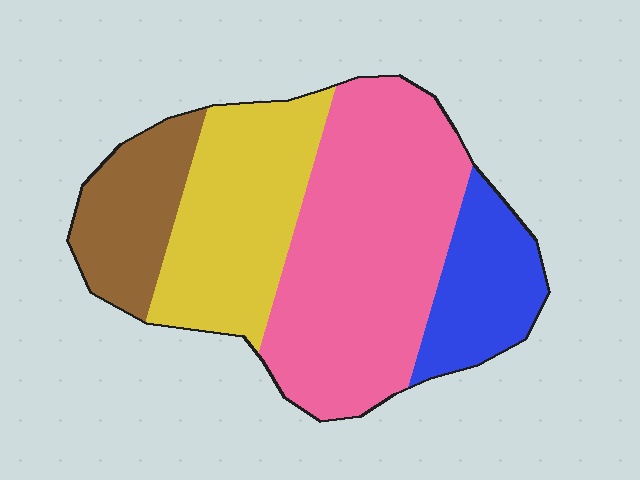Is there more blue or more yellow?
Yellow.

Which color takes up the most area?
Pink, at roughly 45%.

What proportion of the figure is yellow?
Yellow takes up about one quarter (1/4) of the figure.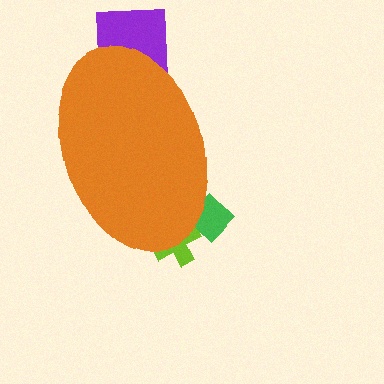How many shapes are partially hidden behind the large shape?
3 shapes are partially hidden.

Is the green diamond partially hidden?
Yes, the green diamond is partially hidden behind the orange ellipse.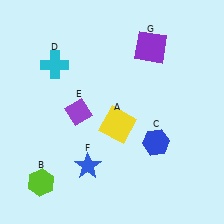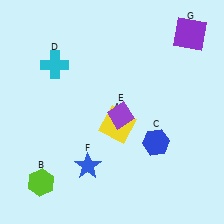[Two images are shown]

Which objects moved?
The objects that moved are: the purple diamond (E), the purple square (G).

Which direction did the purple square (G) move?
The purple square (G) moved right.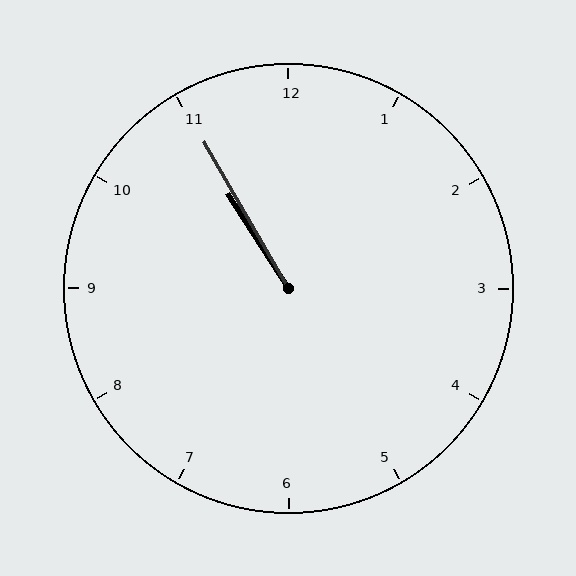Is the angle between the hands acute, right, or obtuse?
It is acute.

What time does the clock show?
10:55.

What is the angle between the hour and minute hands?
Approximately 2 degrees.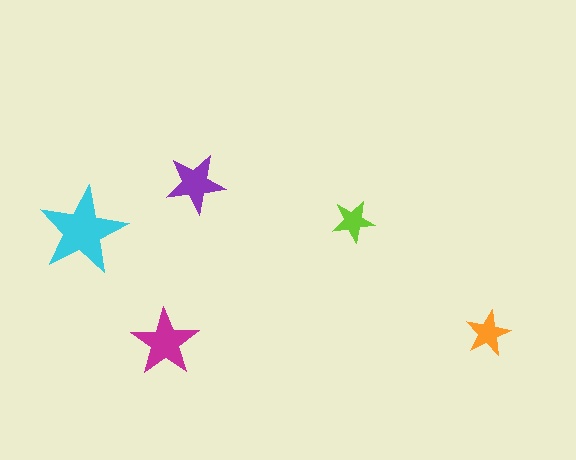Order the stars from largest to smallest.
the cyan one, the magenta one, the purple one, the orange one, the lime one.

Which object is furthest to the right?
The orange star is rightmost.